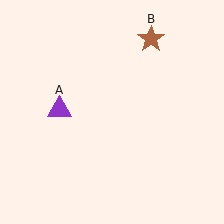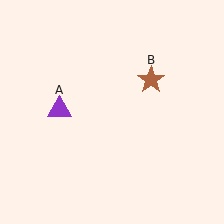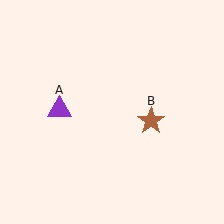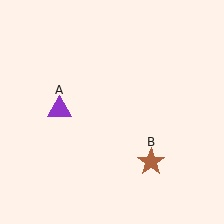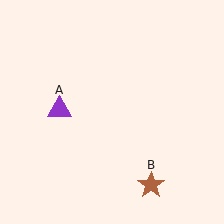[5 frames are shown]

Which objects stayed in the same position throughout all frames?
Purple triangle (object A) remained stationary.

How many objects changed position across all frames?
1 object changed position: brown star (object B).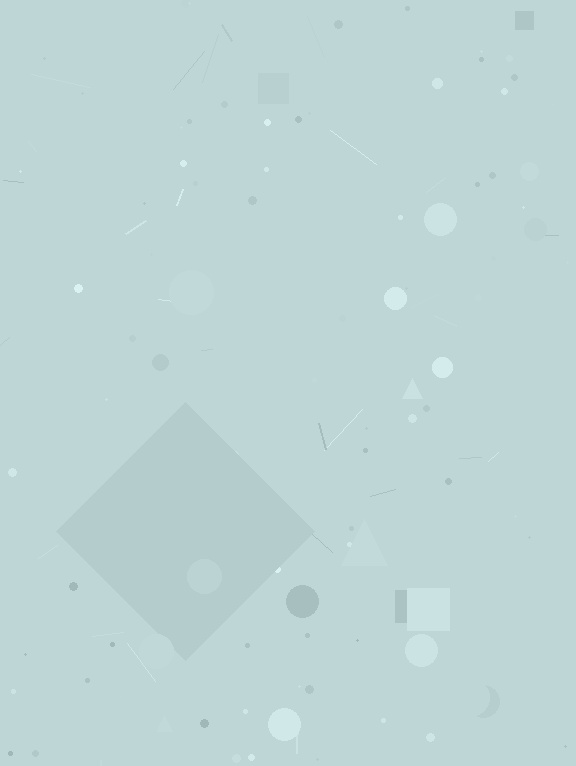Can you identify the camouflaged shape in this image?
The camouflaged shape is a diamond.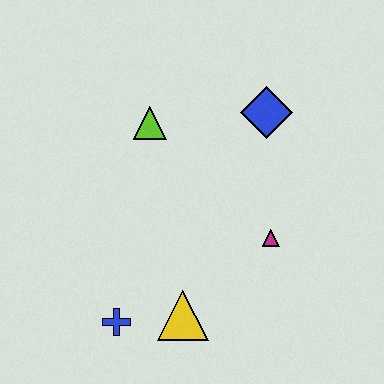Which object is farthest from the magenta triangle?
The blue cross is farthest from the magenta triangle.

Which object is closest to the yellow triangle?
The blue cross is closest to the yellow triangle.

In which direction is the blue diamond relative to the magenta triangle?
The blue diamond is above the magenta triangle.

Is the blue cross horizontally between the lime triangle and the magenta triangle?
No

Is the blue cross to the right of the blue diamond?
No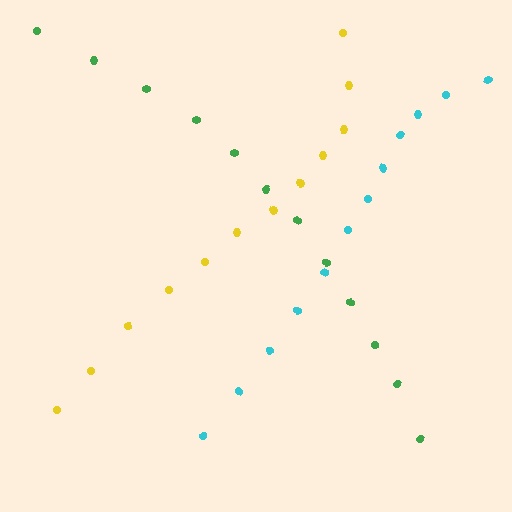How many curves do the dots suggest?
There are 3 distinct paths.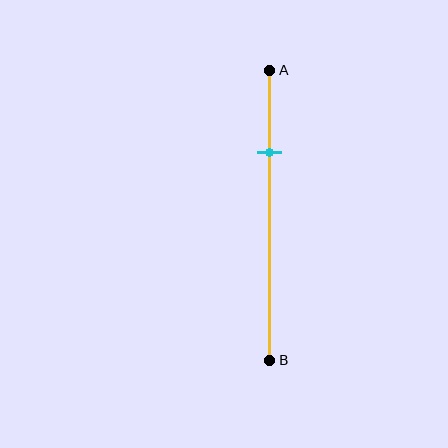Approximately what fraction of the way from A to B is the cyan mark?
The cyan mark is approximately 30% of the way from A to B.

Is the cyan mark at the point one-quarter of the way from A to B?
No, the mark is at about 30% from A, not at the 25% one-quarter point.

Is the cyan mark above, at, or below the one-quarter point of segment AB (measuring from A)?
The cyan mark is below the one-quarter point of segment AB.